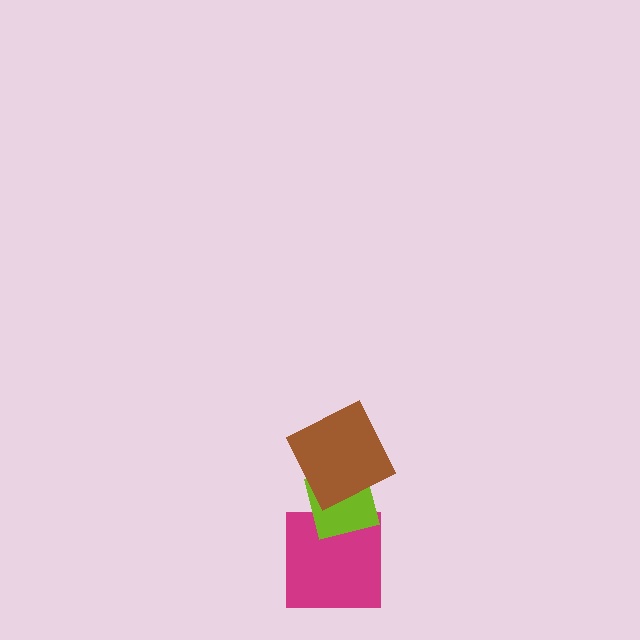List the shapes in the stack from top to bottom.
From top to bottom: the brown square, the lime square, the magenta square.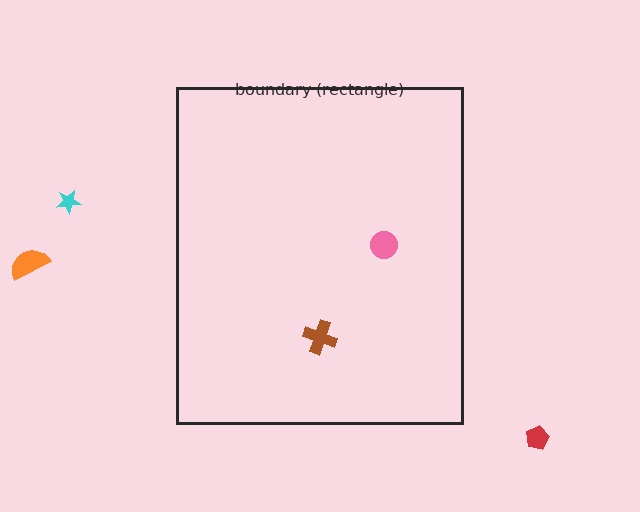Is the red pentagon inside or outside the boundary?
Outside.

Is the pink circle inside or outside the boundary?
Inside.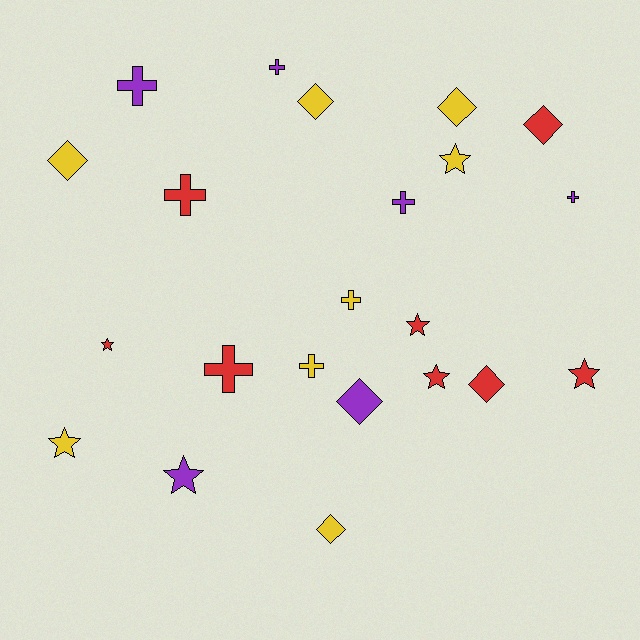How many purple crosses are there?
There are 4 purple crosses.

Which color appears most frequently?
Yellow, with 8 objects.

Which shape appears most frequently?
Cross, with 8 objects.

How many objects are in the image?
There are 22 objects.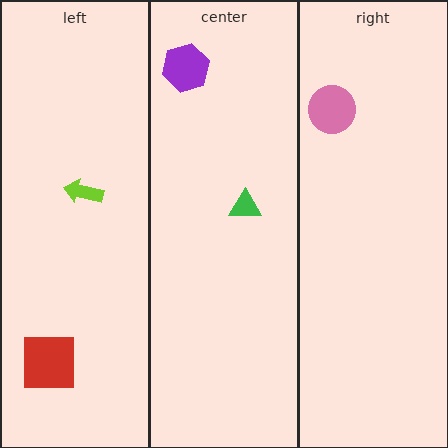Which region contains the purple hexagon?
The center region.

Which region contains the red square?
The left region.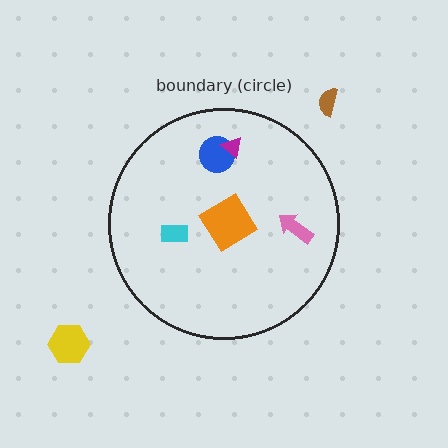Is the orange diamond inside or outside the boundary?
Inside.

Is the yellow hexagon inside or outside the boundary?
Outside.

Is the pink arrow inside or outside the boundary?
Inside.